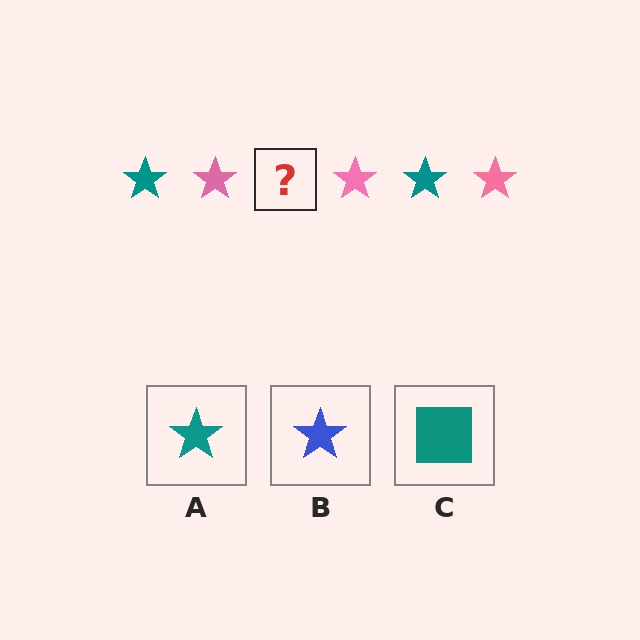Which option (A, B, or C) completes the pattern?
A.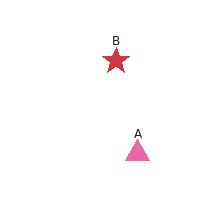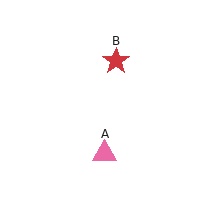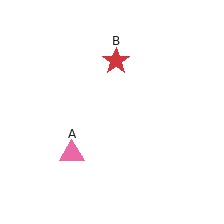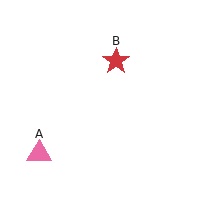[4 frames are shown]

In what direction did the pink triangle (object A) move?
The pink triangle (object A) moved left.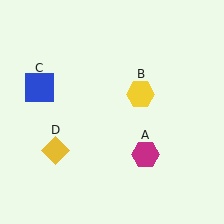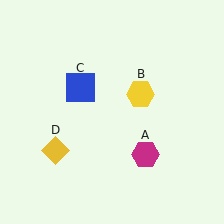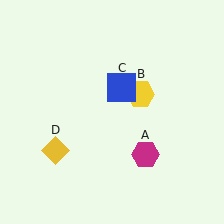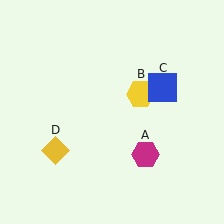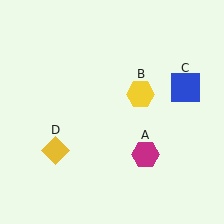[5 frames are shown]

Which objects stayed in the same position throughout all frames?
Magenta hexagon (object A) and yellow hexagon (object B) and yellow diamond (object D) remained stationary.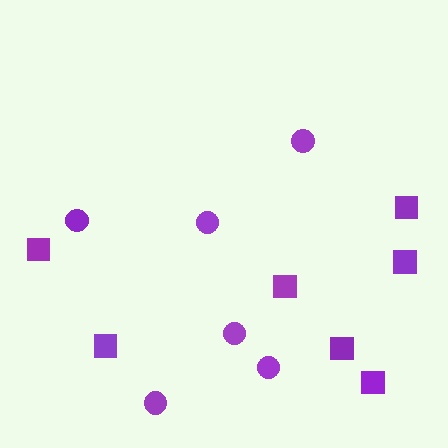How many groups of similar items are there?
There are 2 groups: one group of circles (6) and one group of squares (7).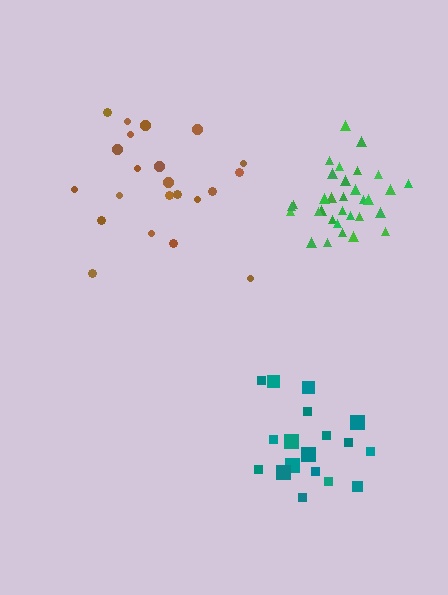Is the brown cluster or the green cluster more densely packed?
Green.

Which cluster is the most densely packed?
Green.